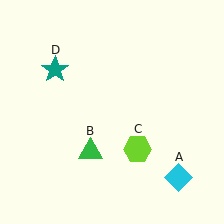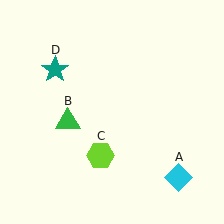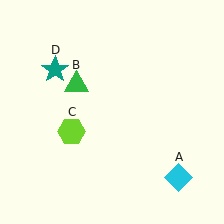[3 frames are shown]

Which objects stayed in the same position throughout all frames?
Cyan diamond (object A) and teal star (object D) remained stationary.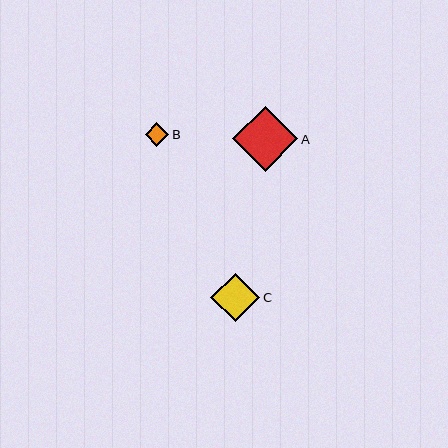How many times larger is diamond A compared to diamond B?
Diamond A is approximately 2.8 times the size of diamond B.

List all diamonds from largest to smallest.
From largest to smallest: A, C, B.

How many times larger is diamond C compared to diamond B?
Diamond C is approximately 2.1 times the size of diamond B.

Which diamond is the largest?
Diamond A is the largest with a size of approximately 65 pixels.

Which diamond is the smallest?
Diamond B is the smallest with a size of approximately 24 pixels.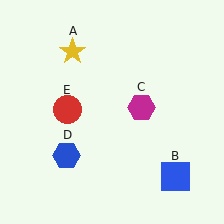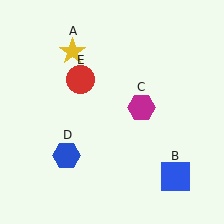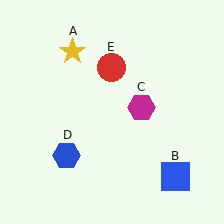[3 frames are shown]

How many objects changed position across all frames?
1 object changed position: red circle (object E).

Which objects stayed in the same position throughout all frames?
Yellow star (object A) and blue square (object B) and magenta hexagon (object C) and blue hexagon (object D) remained stationary.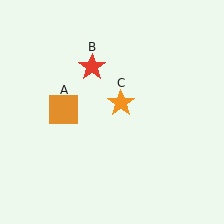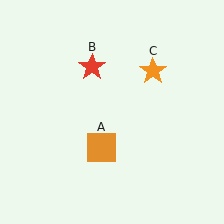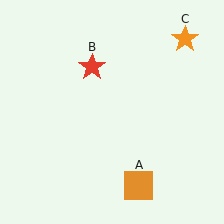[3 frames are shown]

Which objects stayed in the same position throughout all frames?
Red star (object B) remained stationary.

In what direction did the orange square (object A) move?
The orange square (object A) moved down and to the right.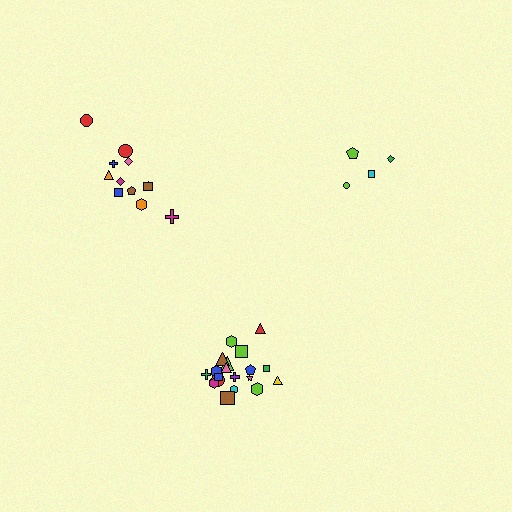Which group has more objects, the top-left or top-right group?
The top-left group.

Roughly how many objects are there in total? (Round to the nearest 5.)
Roughly 40 objects in total.